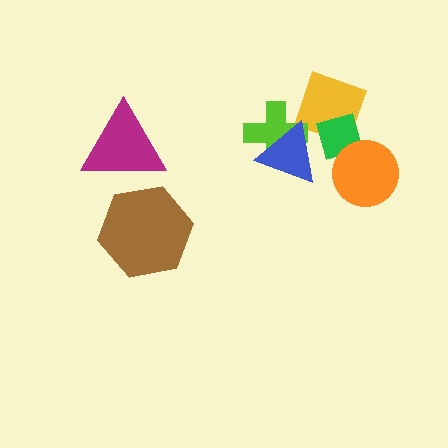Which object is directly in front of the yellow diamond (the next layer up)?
The lime cross is directly in front of the yellow diamond.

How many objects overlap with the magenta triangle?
0 objects overlap with the magenta triangle.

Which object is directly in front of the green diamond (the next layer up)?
The blue triangle is directly in front of the green diamond.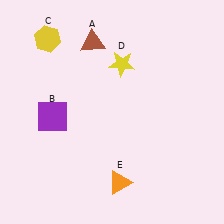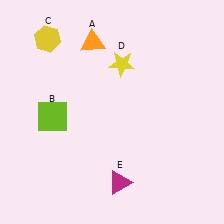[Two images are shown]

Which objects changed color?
A changed from brown to orange. B changed from purple to lime. E changed from orange to magenta.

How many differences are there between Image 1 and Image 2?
There are 3 differences between the two images.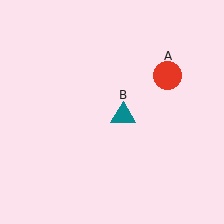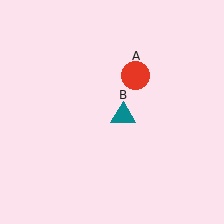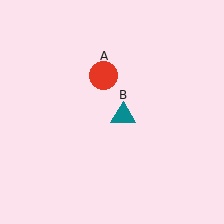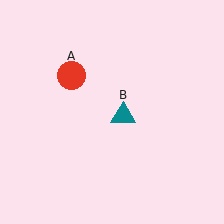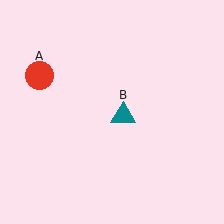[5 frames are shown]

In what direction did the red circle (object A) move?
The red circle (object A) moved left.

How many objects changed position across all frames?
1 object changed position: red circle (object A).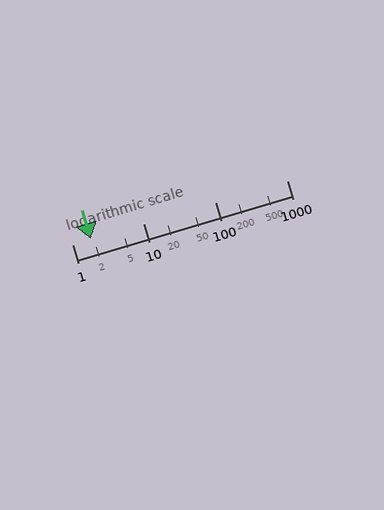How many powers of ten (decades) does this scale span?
The scale spans 3 decades, from 1 to 1000.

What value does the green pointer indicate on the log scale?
The pointer indicates approximately 1.8.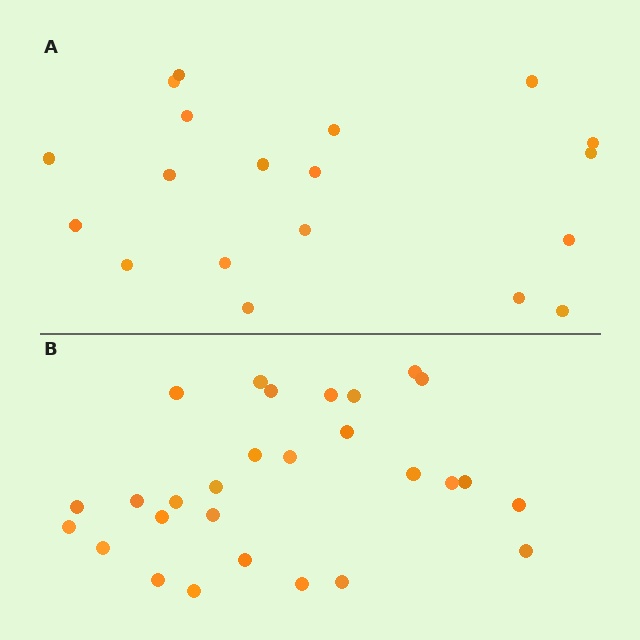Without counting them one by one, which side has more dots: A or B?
Region B (the bottom region) has more dots.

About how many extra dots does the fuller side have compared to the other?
Region B has roughly 8 or so more dots than region A.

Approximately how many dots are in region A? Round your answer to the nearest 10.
About 20 dots. (The exact count is 19, which rounds to 20.)